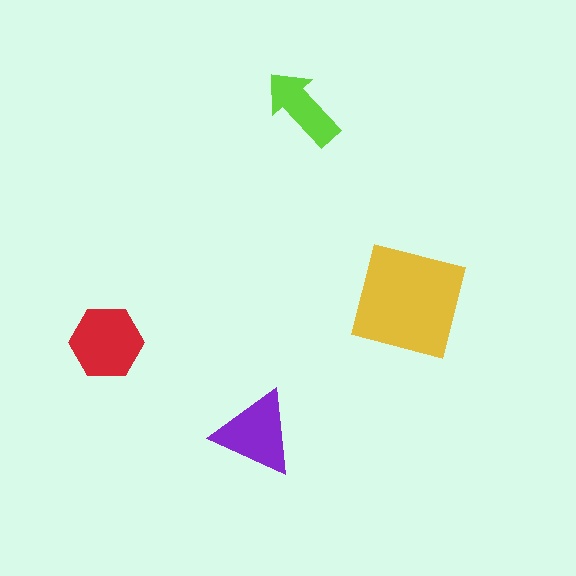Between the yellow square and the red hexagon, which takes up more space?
The yellow square.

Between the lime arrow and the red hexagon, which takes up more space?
The red hexagon.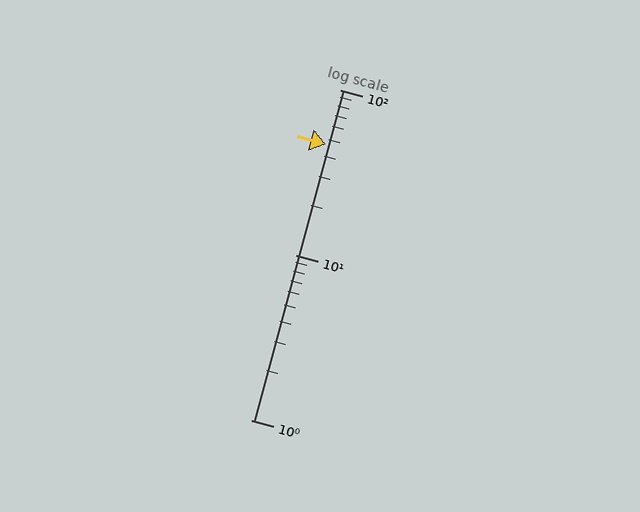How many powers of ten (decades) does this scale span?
The scale spans 2 decades, from 1 to 100.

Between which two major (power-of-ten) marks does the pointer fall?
The pointer is between 10 and 100.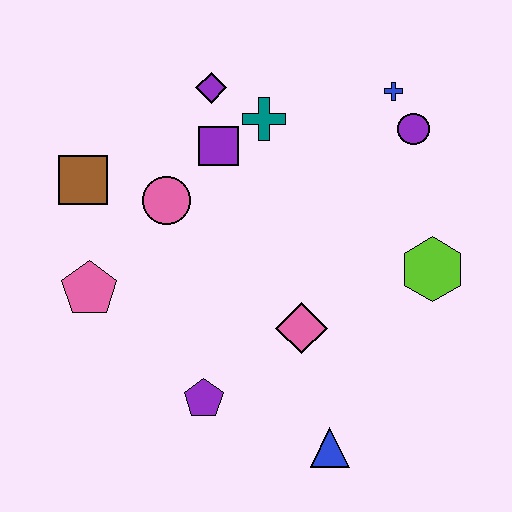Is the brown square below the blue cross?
Yes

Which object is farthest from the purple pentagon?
The blue cross is farthest from the purple pentagon.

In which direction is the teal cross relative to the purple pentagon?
The teal cross is above the purple pentagon.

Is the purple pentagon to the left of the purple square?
Yes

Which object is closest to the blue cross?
The purple circle is closest to the blue cross.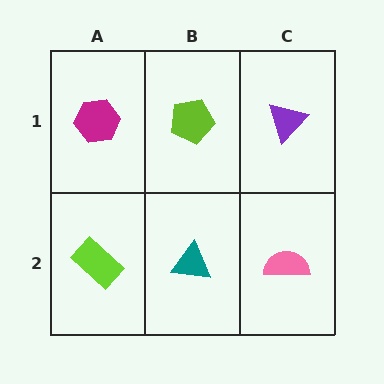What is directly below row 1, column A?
A lime rectangle.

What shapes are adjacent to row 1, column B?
A teal triangle (row 2, column B), a magenta hexagon (row 1, column A), a purple triangle (row 1, column C).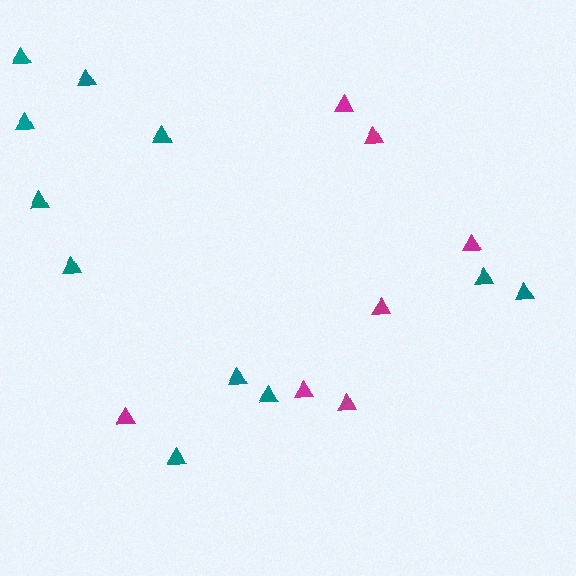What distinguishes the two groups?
There are 2 groups: one group of magenta triangles (7) and one group of teal triangles (11).